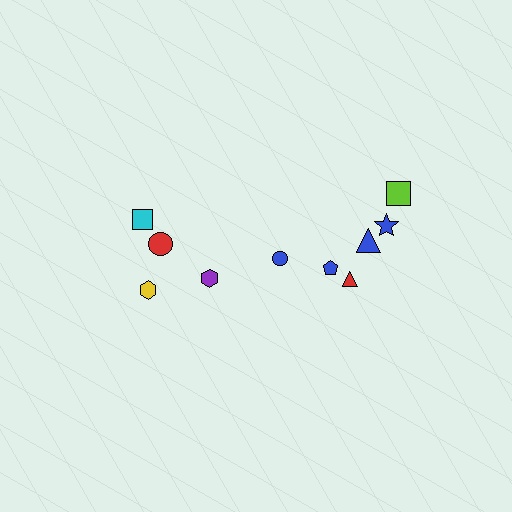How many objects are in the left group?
There are 4 objects.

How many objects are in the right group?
There are 6 objects.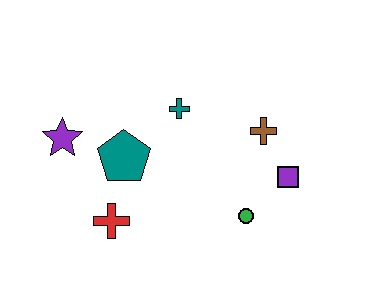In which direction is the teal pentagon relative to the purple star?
The teal pentagon is to the right of the purple star.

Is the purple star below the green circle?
No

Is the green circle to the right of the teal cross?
Yes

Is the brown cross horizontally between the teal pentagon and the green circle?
No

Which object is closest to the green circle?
The purple square is closest to the green circle.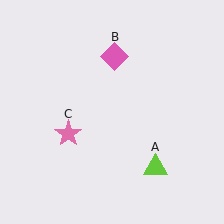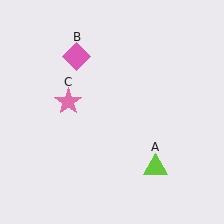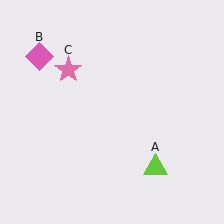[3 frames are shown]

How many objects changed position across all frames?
2 objects changed position: pink diamond (object B), pink star (object C).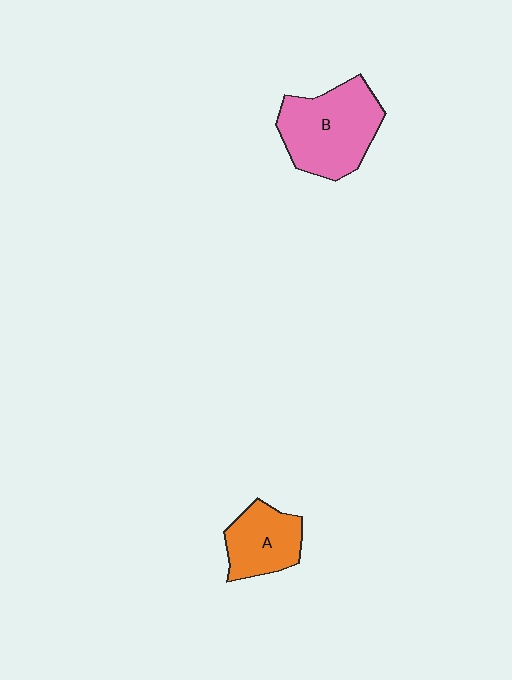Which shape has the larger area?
Shape B (pink).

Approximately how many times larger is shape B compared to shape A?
Approximately 1.6 times.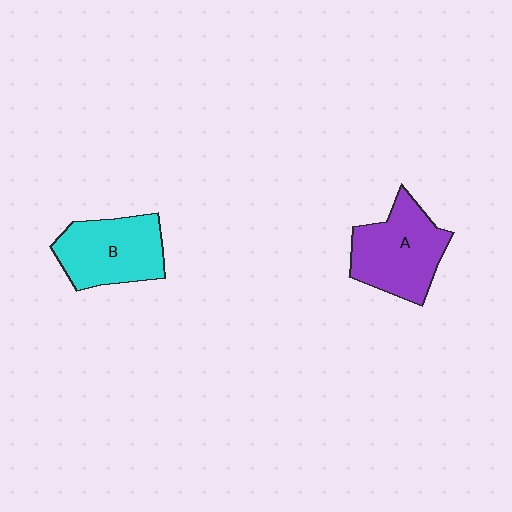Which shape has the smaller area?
Shape B (cyan).